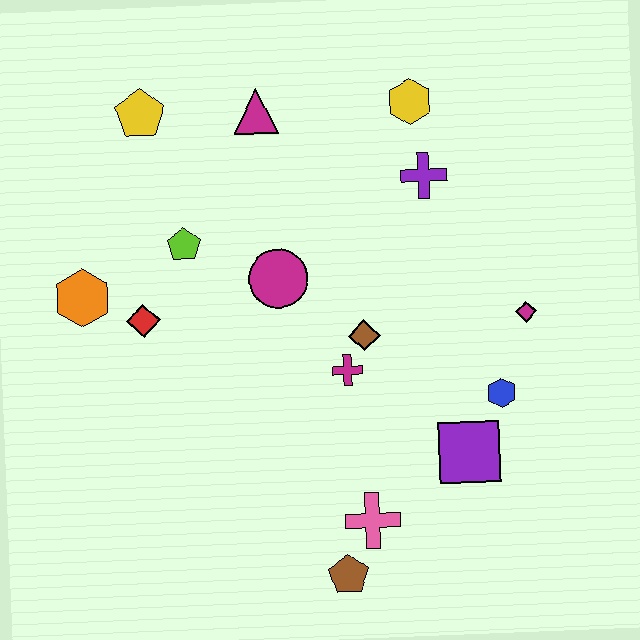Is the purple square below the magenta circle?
Yes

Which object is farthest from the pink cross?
The yellow pentagon is farthest from the pink cross.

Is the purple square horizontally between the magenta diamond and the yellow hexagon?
Yes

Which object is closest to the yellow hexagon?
The purple cross is closest to the yellow hexagon.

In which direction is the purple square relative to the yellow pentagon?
The purple square is below the yellow pentagon.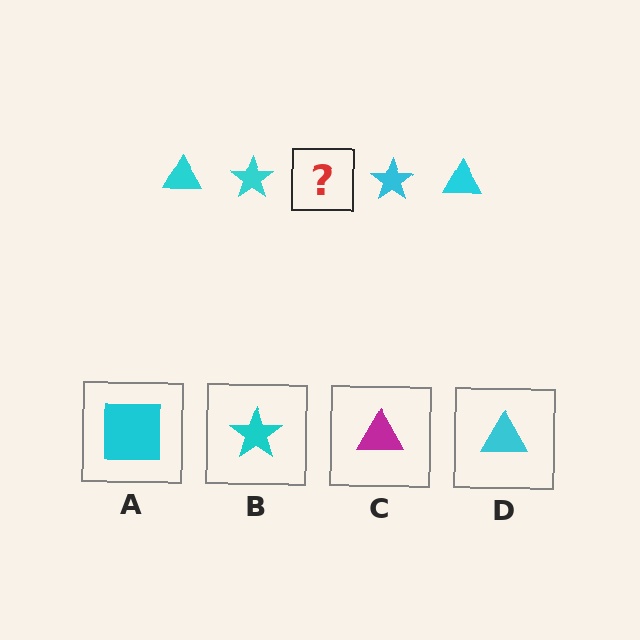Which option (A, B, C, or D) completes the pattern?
D.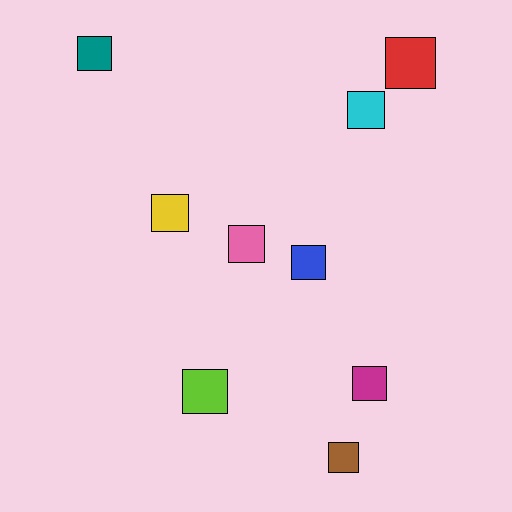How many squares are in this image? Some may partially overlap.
There are 9 squares.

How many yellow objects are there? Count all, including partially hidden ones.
There is 1 yellow object.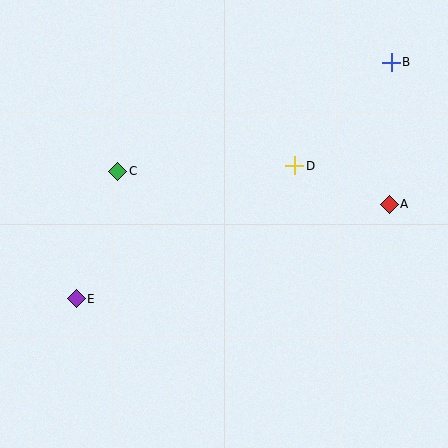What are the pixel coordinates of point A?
Point A is at (389, 204).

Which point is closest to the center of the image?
Point D at (295, 166) is closest to the center.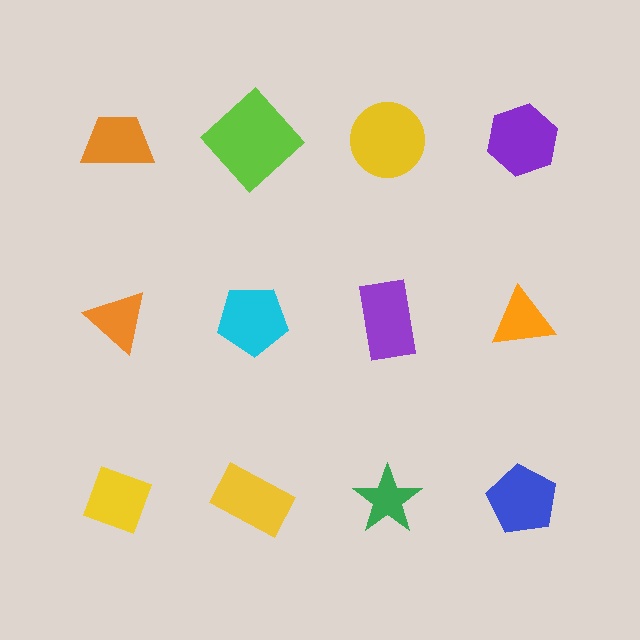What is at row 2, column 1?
An orange triangle.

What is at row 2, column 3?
A purple rectangle.